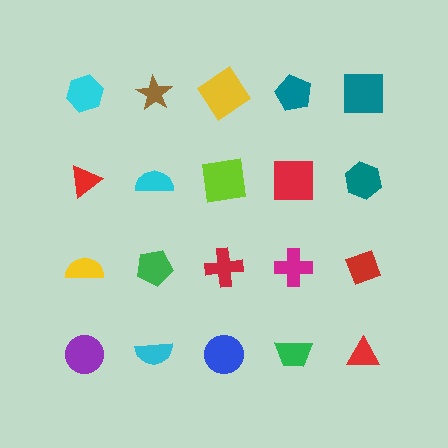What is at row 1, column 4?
A teal pentagon.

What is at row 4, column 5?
A red triangle.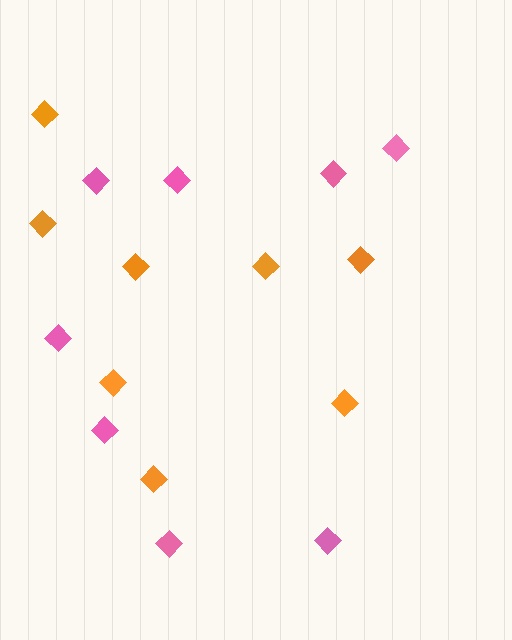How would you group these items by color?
There are 2 groups: one group of pink diamonds (8) and one group of orange diamonds (8).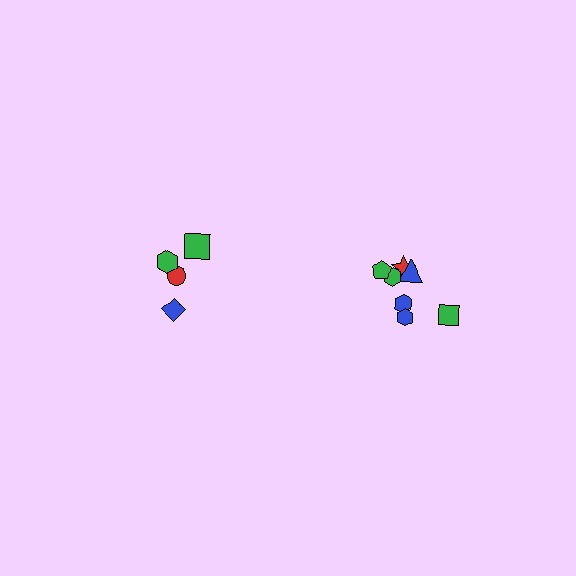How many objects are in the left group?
There are 4 objects.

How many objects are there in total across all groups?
There are 11 objects.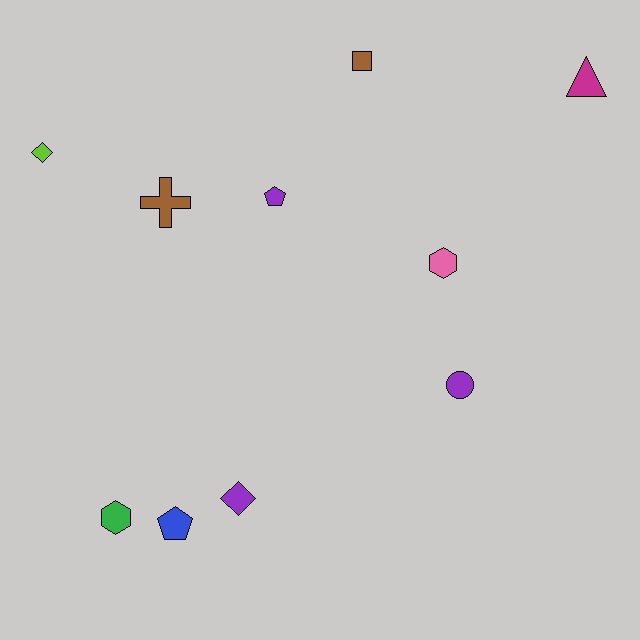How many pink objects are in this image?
There is 1 pink object.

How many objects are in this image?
There are 10 objects.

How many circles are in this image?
There is 1 circle.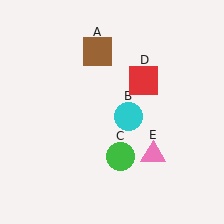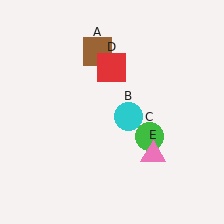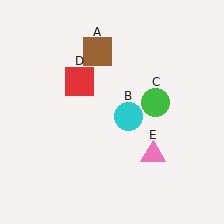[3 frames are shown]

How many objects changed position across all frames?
2 objects changed position: green circle (object C), red square (object D).